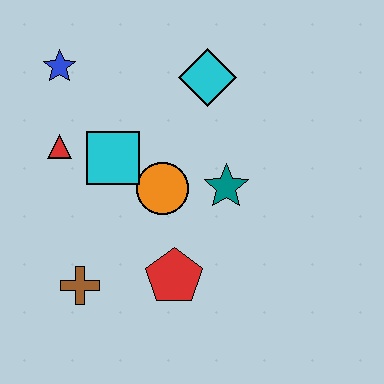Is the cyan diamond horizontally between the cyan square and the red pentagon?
No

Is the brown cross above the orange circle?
No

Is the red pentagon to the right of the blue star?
Yes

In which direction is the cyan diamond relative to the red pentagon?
The cyan diamond is above the red pentagon.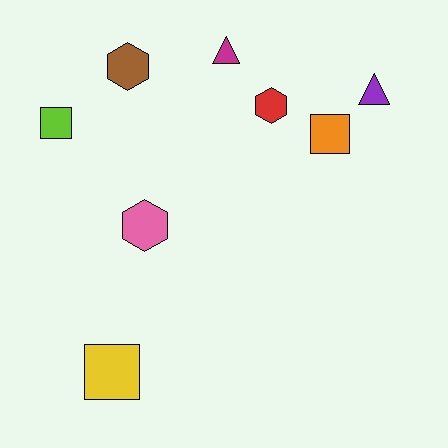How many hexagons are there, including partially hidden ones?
There are 3 hexagons.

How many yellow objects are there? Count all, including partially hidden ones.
There is 1 yellow object.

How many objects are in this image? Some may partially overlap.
There are 8 objects.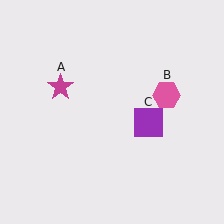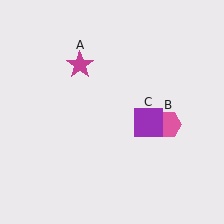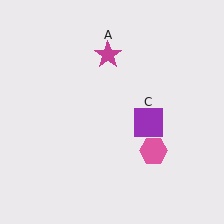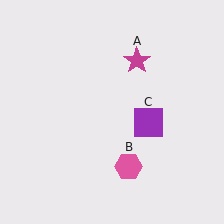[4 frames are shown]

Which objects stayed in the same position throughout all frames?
Purple square (object C) remained stationary.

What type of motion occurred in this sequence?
The magenta star (object A), pink hexagon (object B) rotated clockwise around the center of the scene.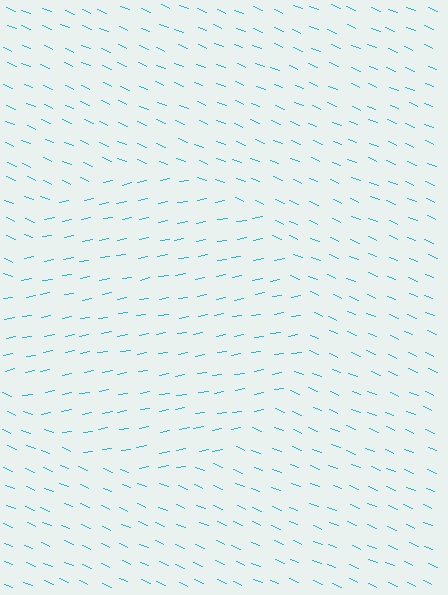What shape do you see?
I see a circle.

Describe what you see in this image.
The image is filled with small cyan line segments. A circle region in the image has lines oriented differently from the surrounding lines, creating a visible texture boundary.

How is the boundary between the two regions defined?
The boundary is defined purely by a change in line orientation (approximately 33 degrees difference). All lines are the same color and thickness.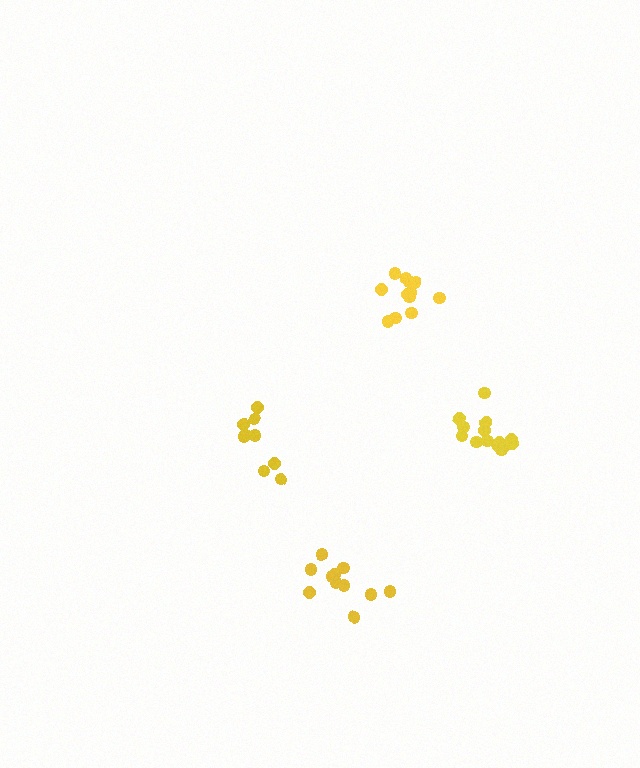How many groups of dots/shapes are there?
There are 4 groups.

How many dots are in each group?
Group 1: 9 dots, Group 2: 14 dots, Group 3: 11 dots, Group 4: 12 dots (46 total).